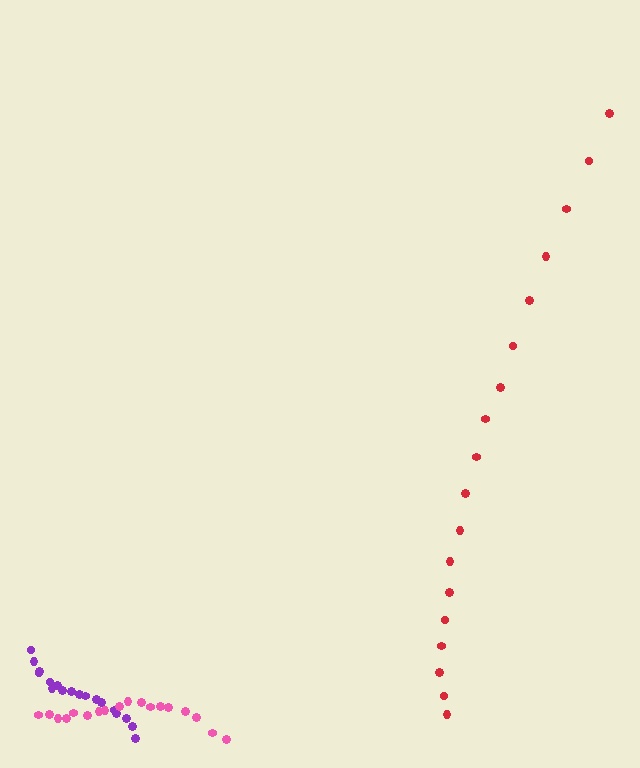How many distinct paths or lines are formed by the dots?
There are 3 distinct paths.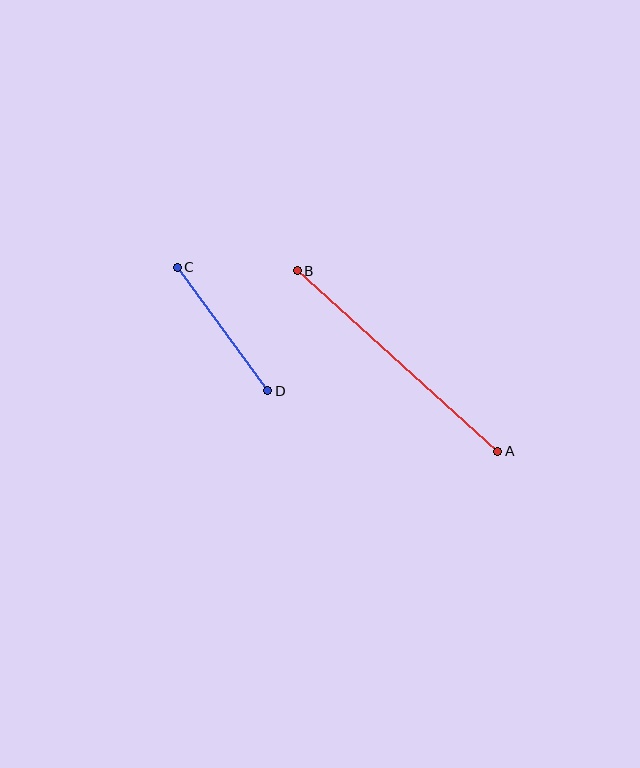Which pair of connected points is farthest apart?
Points A and B are farthest apart.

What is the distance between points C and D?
The distance is approximately 153 pixels.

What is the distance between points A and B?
The distance is approximately 270 pixels.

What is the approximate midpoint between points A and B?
The midpoint is at approximately (398, 361) pixels.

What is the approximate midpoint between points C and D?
The midpoint is at approximately (222, 329) pixels.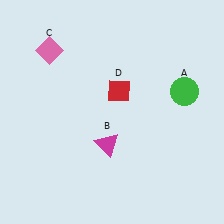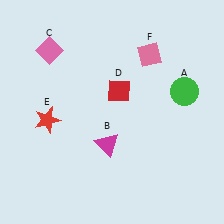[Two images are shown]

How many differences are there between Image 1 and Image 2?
There are 2 differences between the two images.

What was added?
A red star (E), a pink diamond (F) were added in Image 2.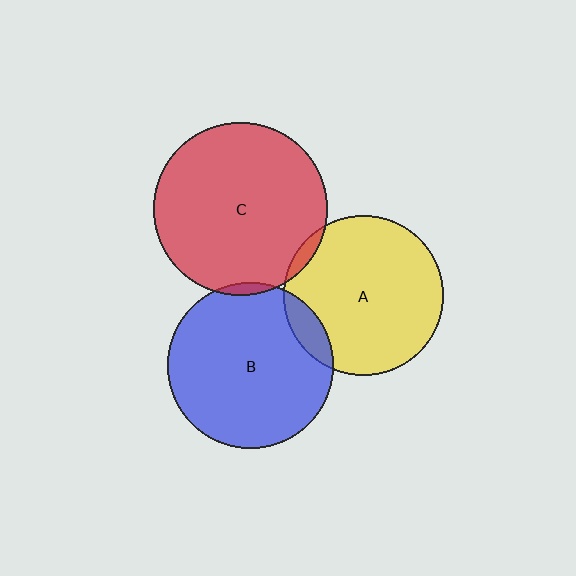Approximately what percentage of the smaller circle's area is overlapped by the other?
Approximately 5%.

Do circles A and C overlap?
Yes.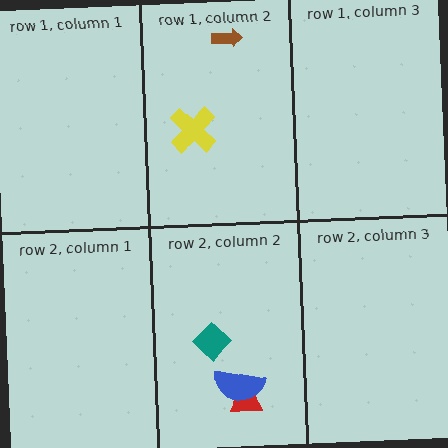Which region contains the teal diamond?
The row 2, column 2 region.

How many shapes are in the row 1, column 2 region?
2.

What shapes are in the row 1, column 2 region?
The brown arrow, the yellow cross.